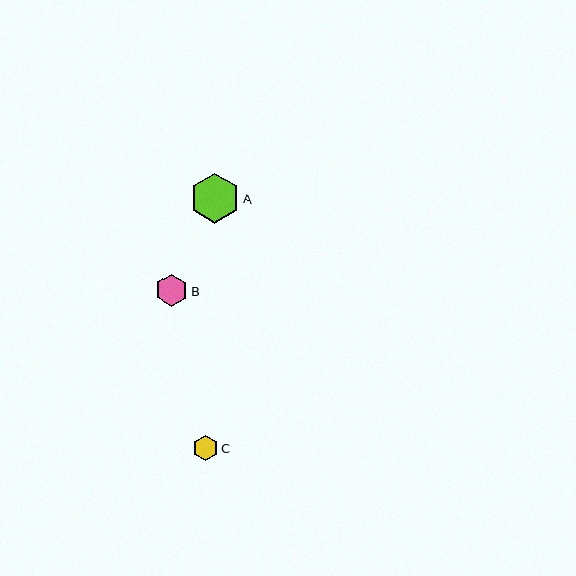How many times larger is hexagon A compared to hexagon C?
Hexagon A is approximately 2.0 times the size of hexagon C.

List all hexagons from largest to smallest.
From largest to smallest: A, B, C.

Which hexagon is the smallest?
Hexagon C is the smallest with a size of approximately 25 pixels.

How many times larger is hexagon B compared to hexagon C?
Hexagon B is approximately 1.3 times the size of hexagon C.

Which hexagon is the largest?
Hexagon A is the largest with a size of approximately 50 pixels.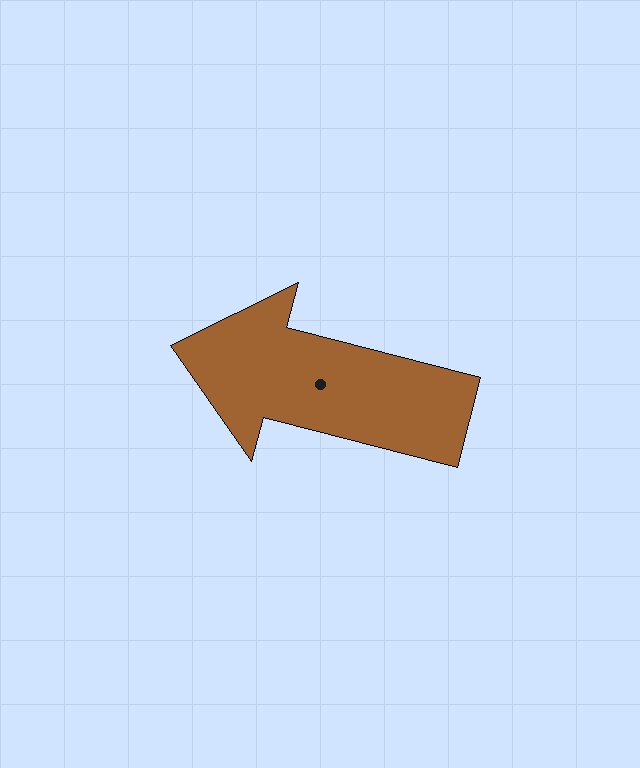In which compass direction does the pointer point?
West.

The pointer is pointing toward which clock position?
Roughly 9 o'clock.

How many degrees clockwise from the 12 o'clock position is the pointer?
Approximately 285 degrees.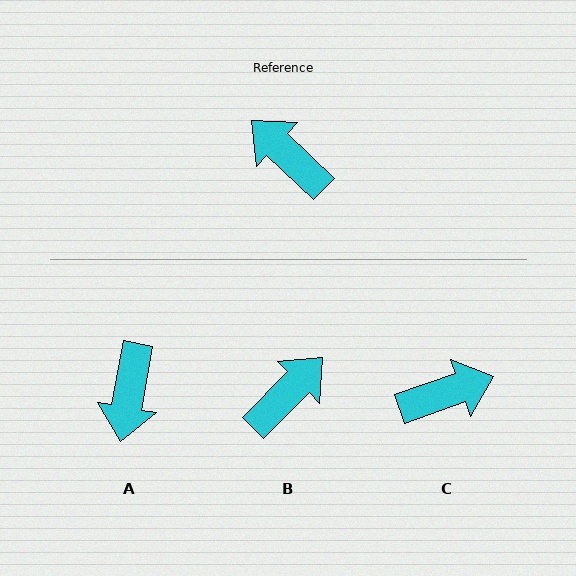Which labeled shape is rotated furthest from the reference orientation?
A, about 123 degrees away.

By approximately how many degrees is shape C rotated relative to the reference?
Approximately 117 degrees clockwise.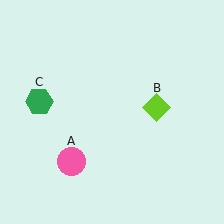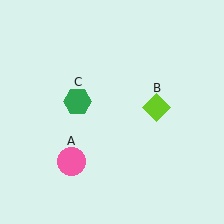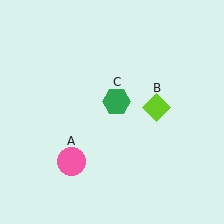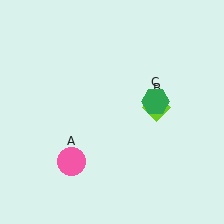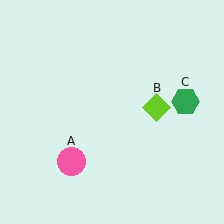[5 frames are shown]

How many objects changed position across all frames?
1 object changed position: green hexagon (object C).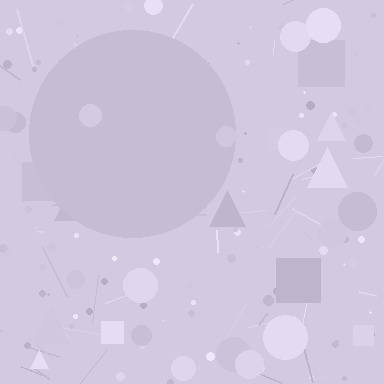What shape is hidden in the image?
A circle is hidden in the image.